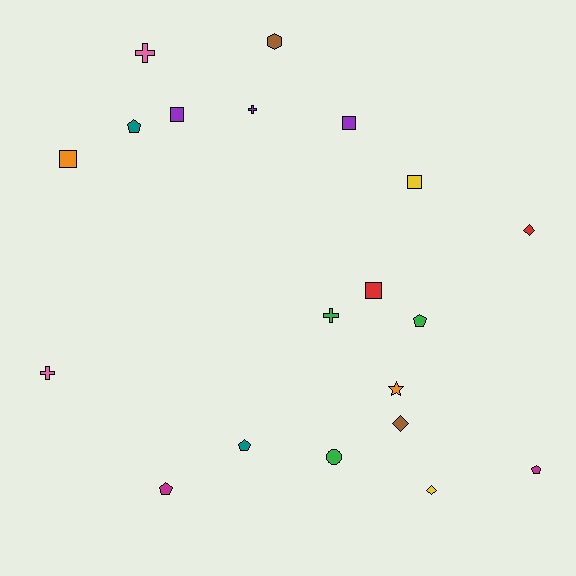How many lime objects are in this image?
There are no lime objects.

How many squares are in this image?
There are 5 squares.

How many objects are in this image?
There are 20 objects.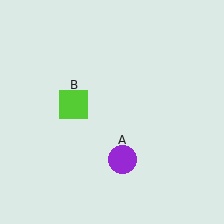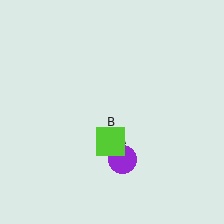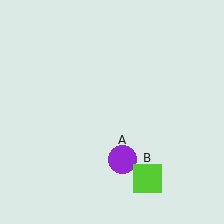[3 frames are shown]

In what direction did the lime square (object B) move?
The lime square (object B) moved down and to the right.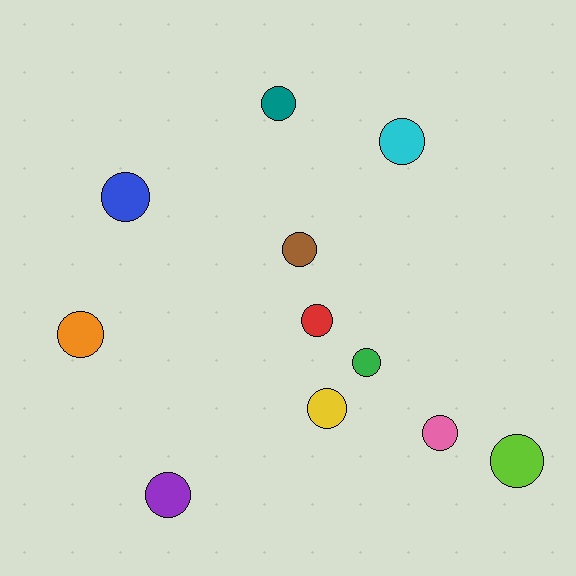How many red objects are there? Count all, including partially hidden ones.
There is 1 red object.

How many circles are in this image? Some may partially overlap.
There are 11 circles.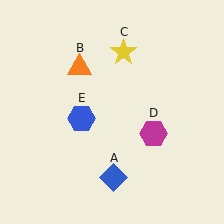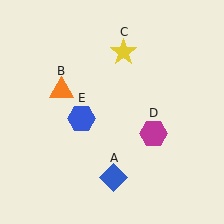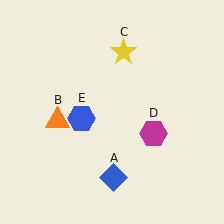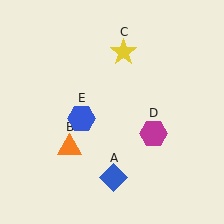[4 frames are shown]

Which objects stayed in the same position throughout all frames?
Blue diamond (object A) and yellow star (object C) and magenta hexagon (object D) and blue hexagon (object E) remained stationary.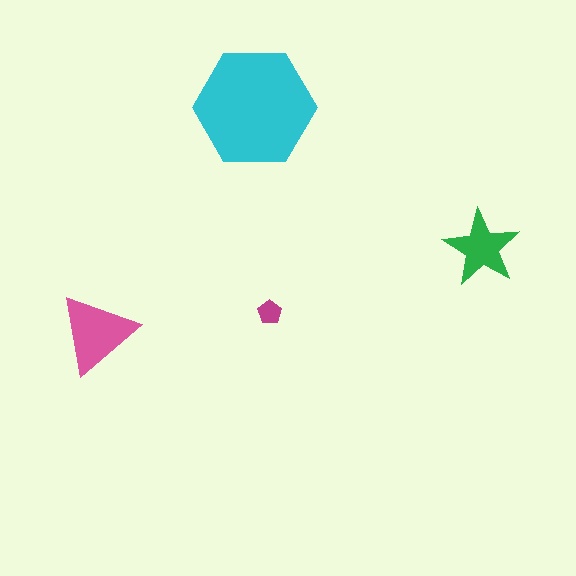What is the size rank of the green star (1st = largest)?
3rd.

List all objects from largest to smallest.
The cyan hexagon, the pink triangle, the green star, the magenta pentagon.